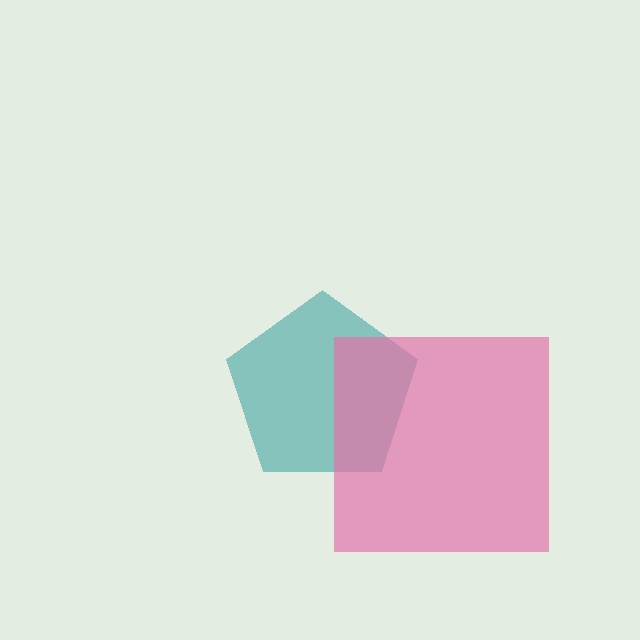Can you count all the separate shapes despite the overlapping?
Yes, there are 2 separate shapes.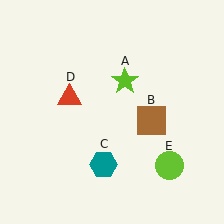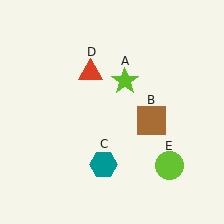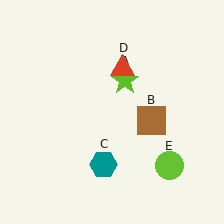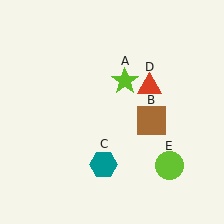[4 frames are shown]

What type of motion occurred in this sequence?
The red triangle (object D) rotated clockwise around the center of the scene.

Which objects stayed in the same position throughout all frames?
Lime star (object A) and brown square (object B) and teal hexagon (object C) and lime circle (object E) remained stationary.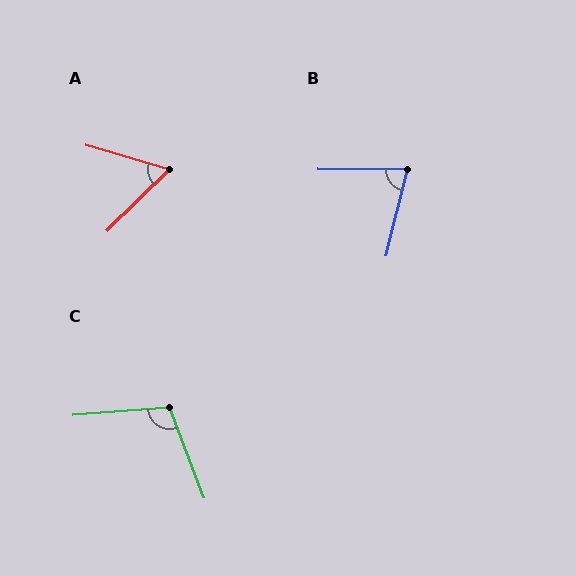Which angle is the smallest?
A, at approximately 61 degrees.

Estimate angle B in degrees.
Approximately 77 degrees.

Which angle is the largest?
C, at approximately 107 degrees.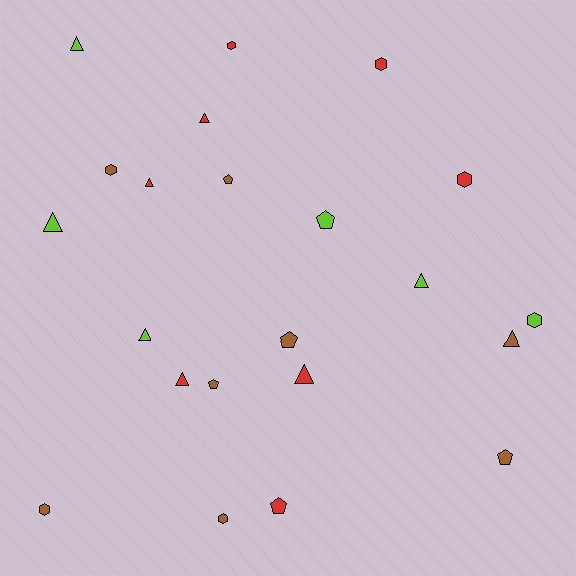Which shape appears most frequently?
Triangle, with 9 objects.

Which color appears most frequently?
Red, with 8 objects.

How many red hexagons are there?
There are 3 red hexagons.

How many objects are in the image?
There are 22 objects.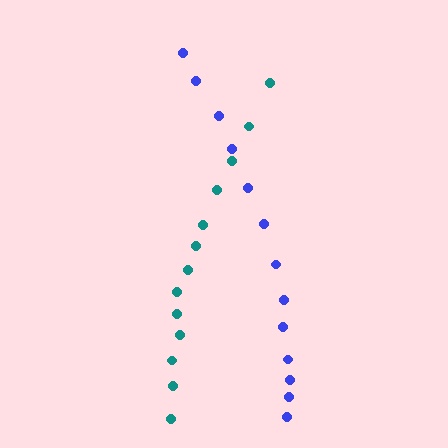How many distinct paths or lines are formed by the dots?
There are 2 distinct paths.